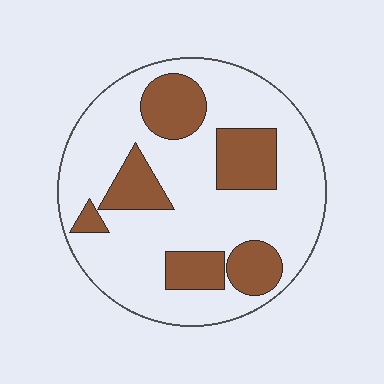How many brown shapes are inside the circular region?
6.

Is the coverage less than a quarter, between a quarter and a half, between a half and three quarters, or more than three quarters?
Between a quarter and a half.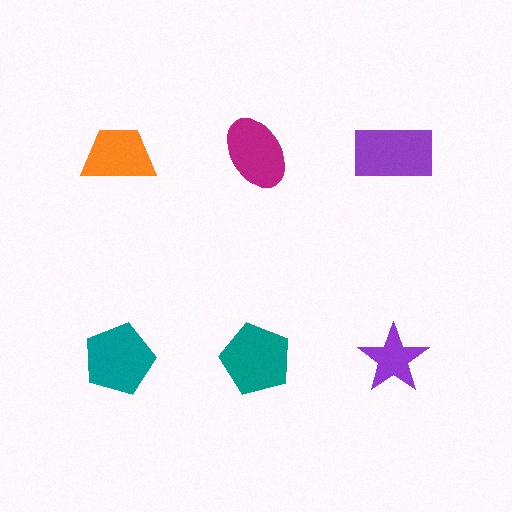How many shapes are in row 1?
3 shapes.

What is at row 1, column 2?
A magenta ellipse.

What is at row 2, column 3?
A purple star.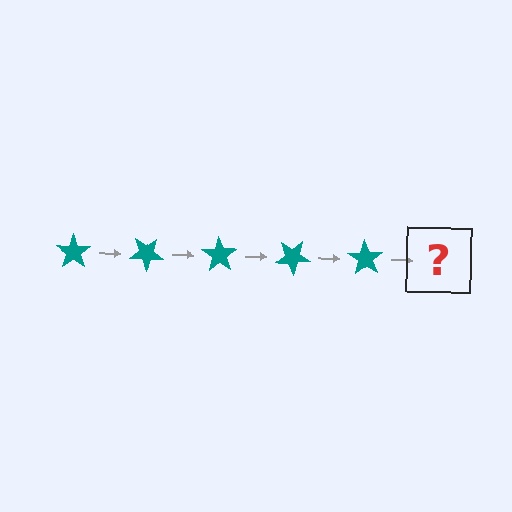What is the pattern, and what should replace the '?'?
The pattern is that the star rotates 35 degrees each step. The '?' should be a teal star rotated 175 degrees.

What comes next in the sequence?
The next element should be a teal star rotated 175 degrees.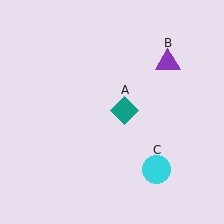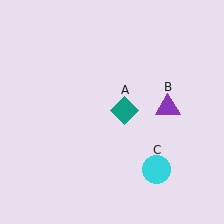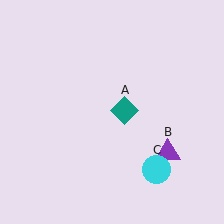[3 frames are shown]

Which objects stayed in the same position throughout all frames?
Teal diamond (object A) and cyan circle (object C) remained stationary.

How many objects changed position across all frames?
1 object changed position: purple triangle (object B).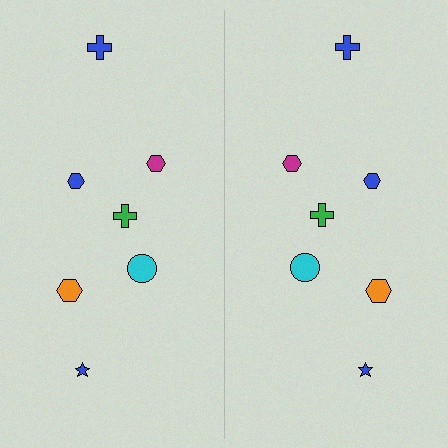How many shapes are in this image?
There are 14 shapes in this image.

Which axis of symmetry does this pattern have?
The pattern has a vertical axis of symmetry running through the center of the image.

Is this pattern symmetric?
Yes, this pattern has bilateral (reflection) symmetry.